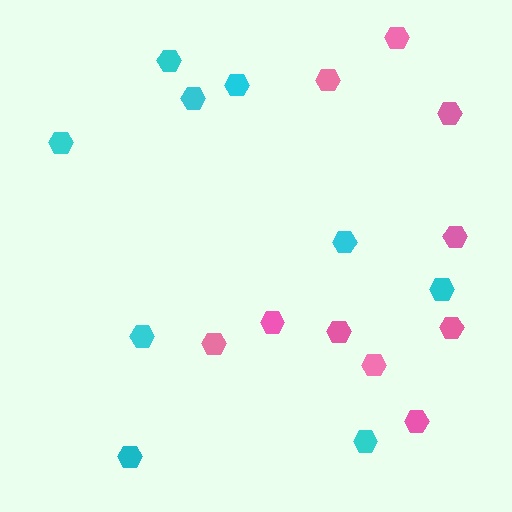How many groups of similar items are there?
There are 2 groups: one group of pink hexagons (10) and one group of cyan hexagons (9).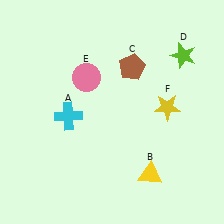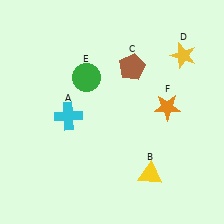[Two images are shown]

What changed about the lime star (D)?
In Image 1, D is lime. In Image 2, it changed to yellow.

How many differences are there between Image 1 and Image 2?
There are 3 differences between the two images.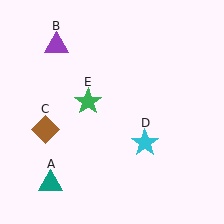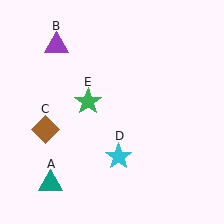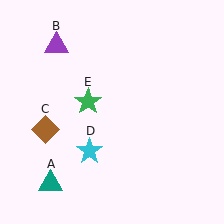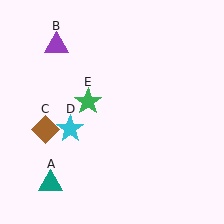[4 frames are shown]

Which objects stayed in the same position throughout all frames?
Teal triangle (object A) and purple triangle (object B) and brown diamond (object C) and green star (object E) remained stationary.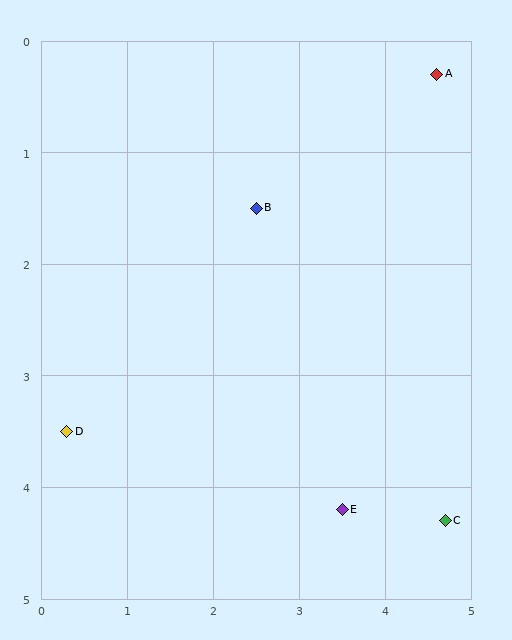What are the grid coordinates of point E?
Point E is at approximately (3.5, 4.2).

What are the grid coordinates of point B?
Point B is at approximately (2.5, 1.5).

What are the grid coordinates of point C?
Point C is at approximately (4.7, 4.3).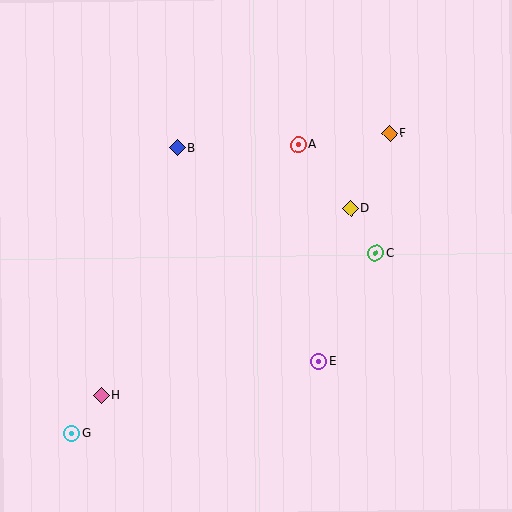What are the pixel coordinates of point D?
Point D is at (351, 208).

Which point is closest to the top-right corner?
Point F is closest to the top-right corner.